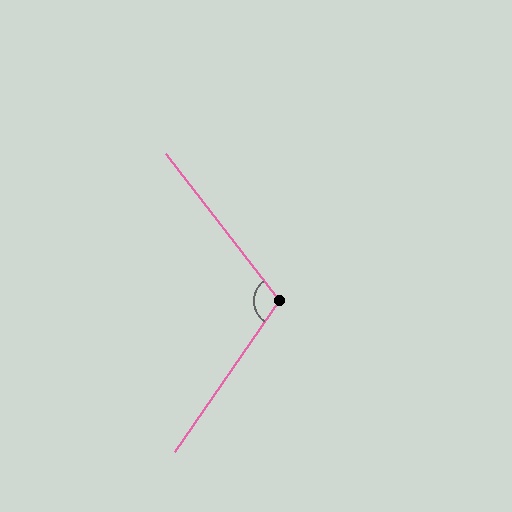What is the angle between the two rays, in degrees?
Approximately 108 degrees.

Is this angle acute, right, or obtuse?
It is obtuse.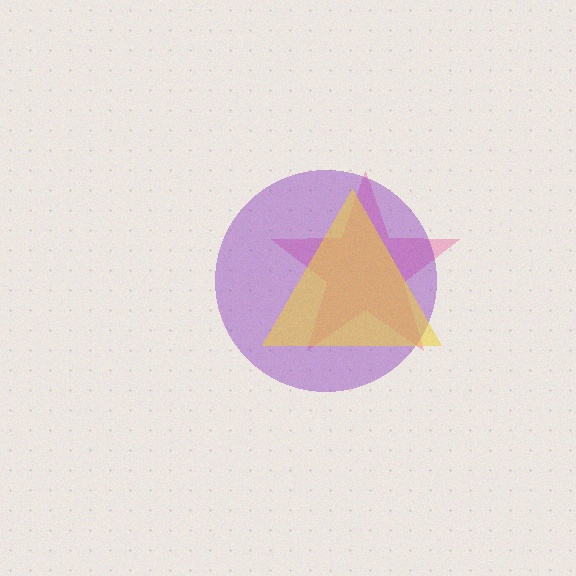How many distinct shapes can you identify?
There are 3 distinct shapes: a pink star, a purple circle, a yellow triangle.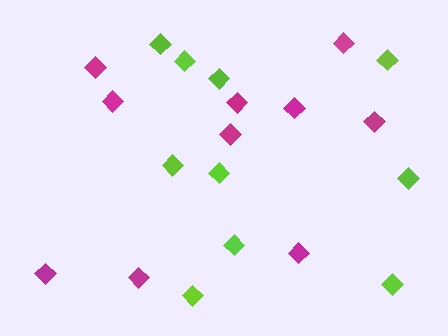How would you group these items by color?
There are 2 groups: one group of magenta diamonds (10) and one group of lime diamonds (10).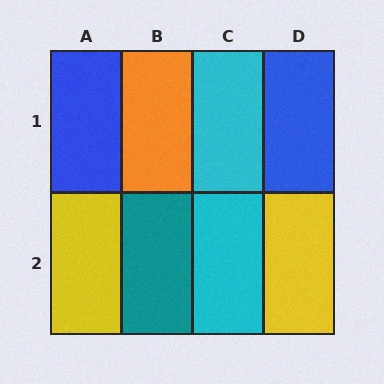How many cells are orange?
1 cell is orange.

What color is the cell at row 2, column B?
Teal.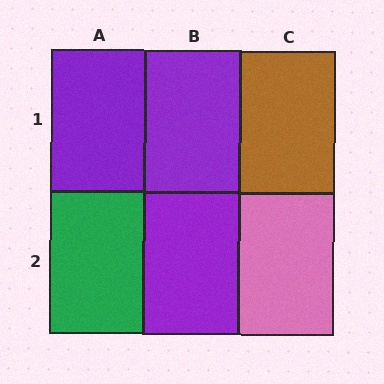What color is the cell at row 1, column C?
Brown.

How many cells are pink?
1 cell is pink.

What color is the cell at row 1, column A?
Purple.